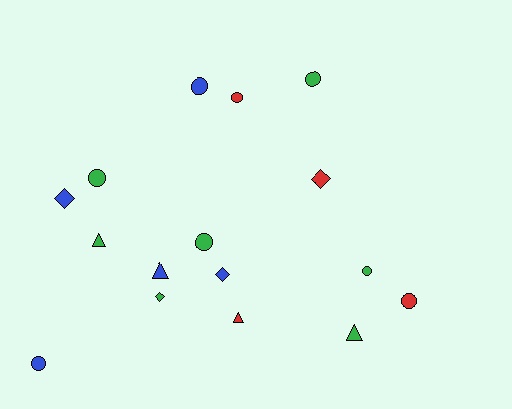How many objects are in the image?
There are 16 objects.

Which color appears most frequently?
Green, with 7 objects.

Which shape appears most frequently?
Circle, with 8 objects.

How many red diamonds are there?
There is 1 red diamond.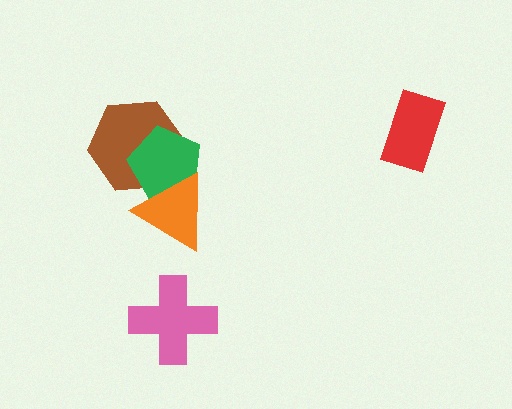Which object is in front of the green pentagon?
The orange triangle is in front of the green pentagon.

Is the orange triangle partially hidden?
No, no other shape covers it.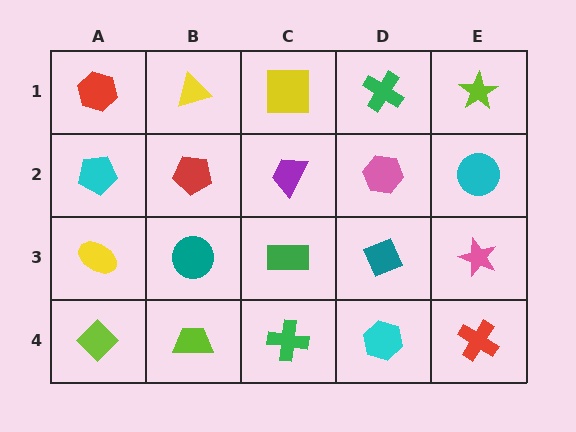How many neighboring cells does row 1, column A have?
2.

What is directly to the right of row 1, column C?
A green cross.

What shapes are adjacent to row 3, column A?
A cyan pentagon (row 2, column A), a lime diamond (row 4, column A), a teal circle (row 3, column B).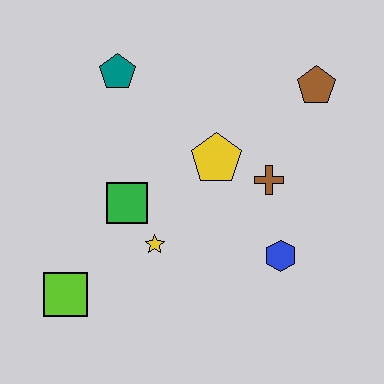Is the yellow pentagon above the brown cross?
Yes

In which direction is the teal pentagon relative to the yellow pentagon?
The teal pentagon is to the left of the yellow pentagon.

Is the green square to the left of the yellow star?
Yes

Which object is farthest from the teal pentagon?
The blue hexagon is farthest from the teal pentagon.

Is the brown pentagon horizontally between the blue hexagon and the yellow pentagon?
No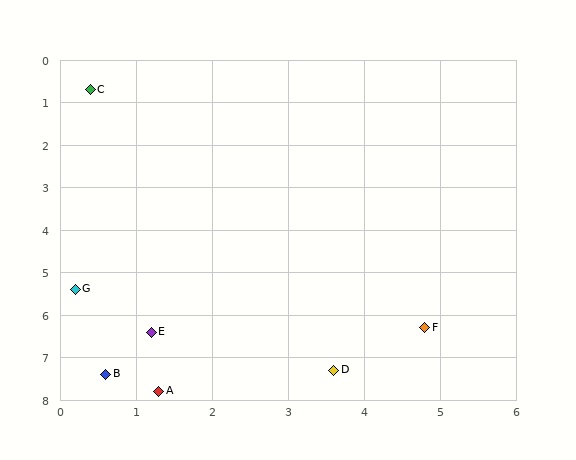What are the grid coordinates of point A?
Point A is at approximately (1.3, 7.8).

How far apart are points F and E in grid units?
Points F and E are about 3.6 grid units apart.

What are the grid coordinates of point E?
Point E is at approximately (1.2, 6.4).